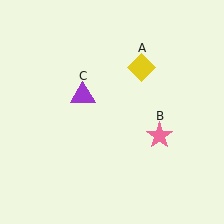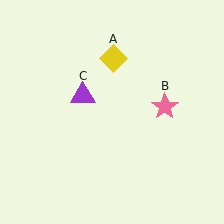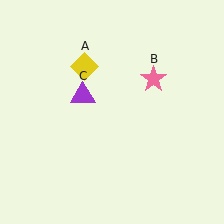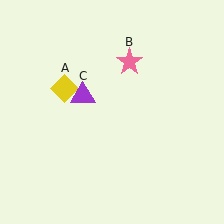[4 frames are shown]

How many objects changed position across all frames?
2 objects changed position: yellow diamond (object A), pink star (object B).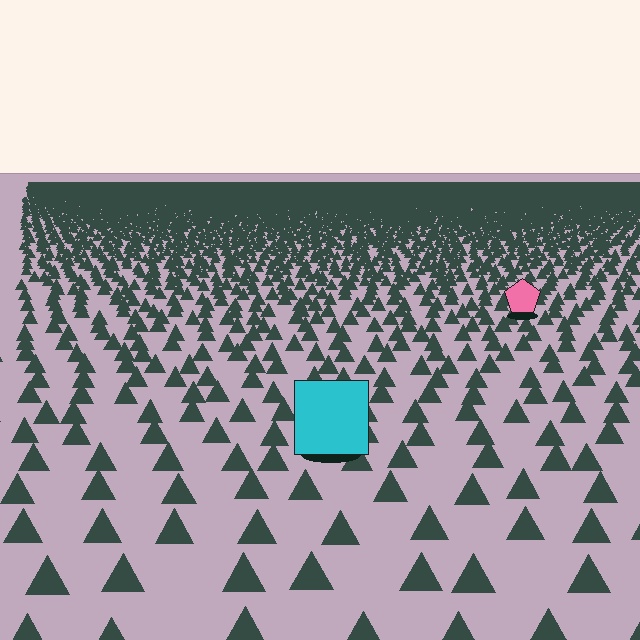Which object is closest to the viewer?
The cyan square is closest. The texture marks near it are larger and more spread out.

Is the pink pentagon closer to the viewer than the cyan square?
No. The cyan square is closer — you can tell from the texture gradient: the ground texture is coarser near it.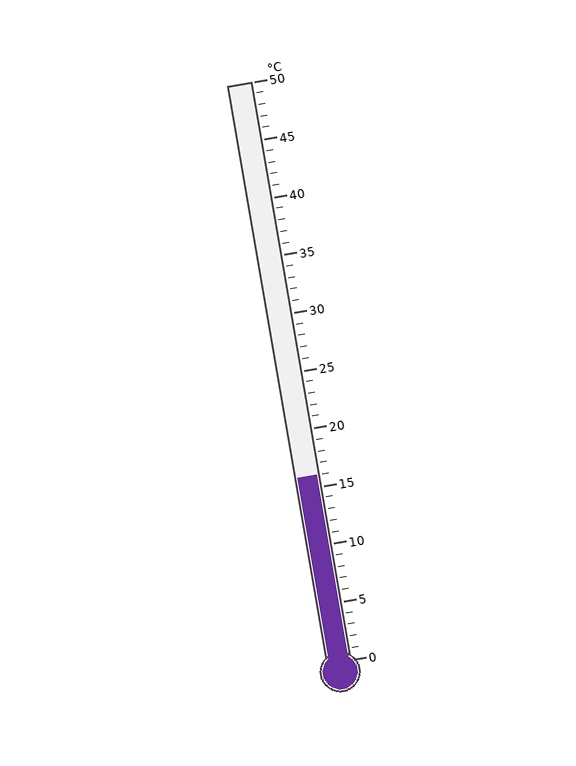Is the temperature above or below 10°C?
The temperature is above 10°C.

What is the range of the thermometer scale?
The thermometer scale ranges from 0°C to 50°C.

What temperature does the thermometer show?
The thermometer shows approximately 16°C.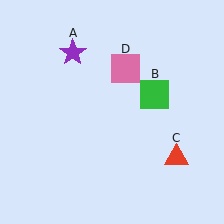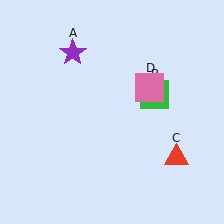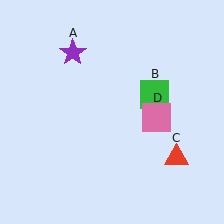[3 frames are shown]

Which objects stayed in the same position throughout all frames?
Purple star (object A) and green square (object B) and red triangle (object C) remained stationary.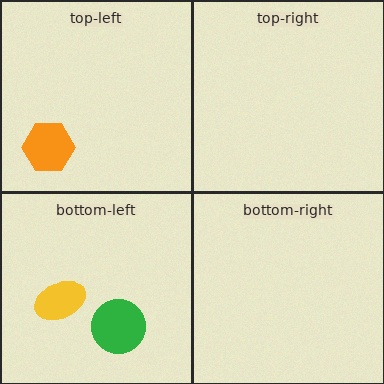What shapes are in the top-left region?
The orange hexagon.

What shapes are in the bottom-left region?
The green circle, the yellow ellipse.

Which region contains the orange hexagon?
The top-left region.